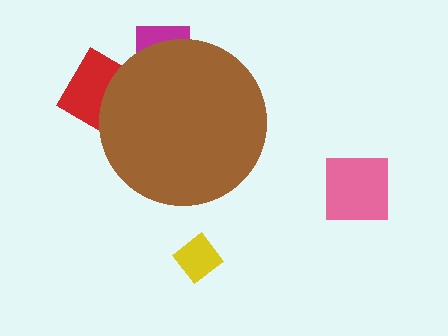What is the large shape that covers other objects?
A brown circle.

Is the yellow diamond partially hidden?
No, the yellow diamond is fully visible.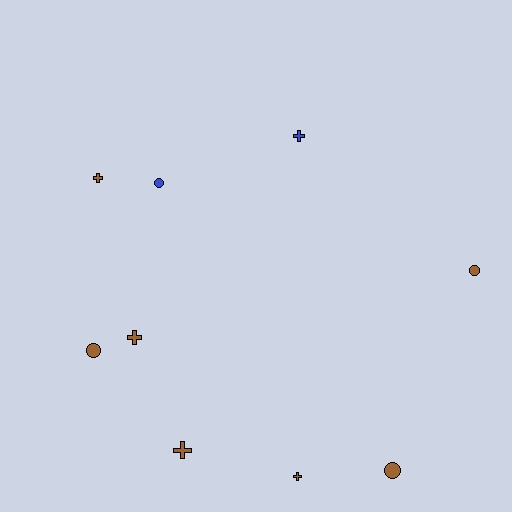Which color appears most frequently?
Brown, with 7 objects.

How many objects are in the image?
There are 9 objects.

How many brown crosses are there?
There are 4 brown crosses.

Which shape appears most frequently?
Cross, with 5 objects.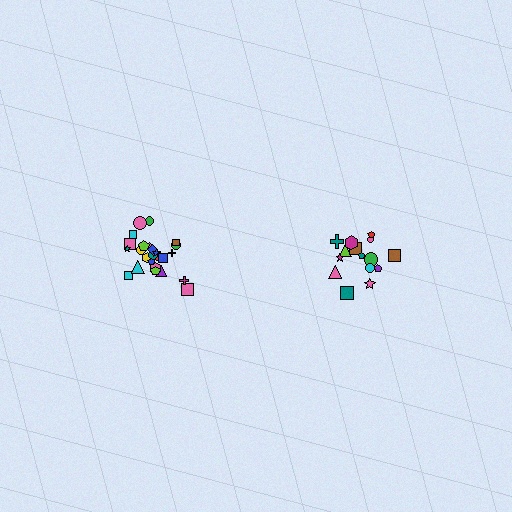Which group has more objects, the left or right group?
The left group.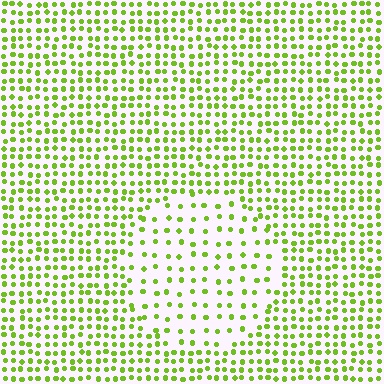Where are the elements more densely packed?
The elements are more densely packed outside the circle boundary.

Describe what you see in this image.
The image contains small lime elements arranged at two different densities. A circle-shaped region is visible where the elements are less densely packed than the surrounding area.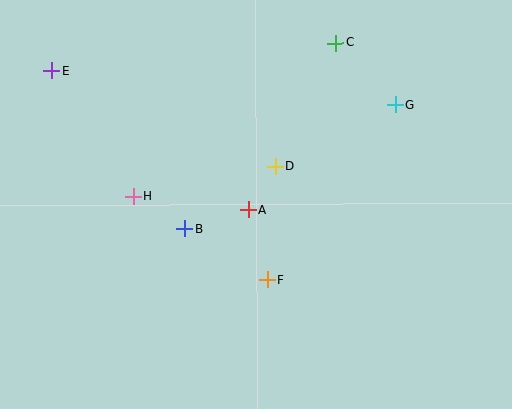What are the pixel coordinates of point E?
Point E is at (52, 71).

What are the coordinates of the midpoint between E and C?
The midpoint between E and C is at (194, 57).